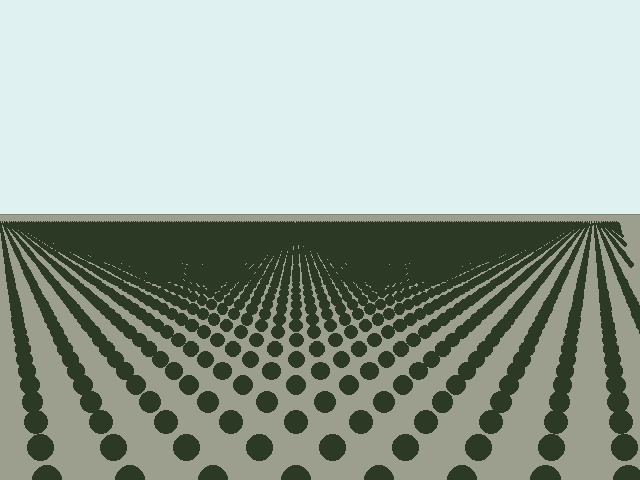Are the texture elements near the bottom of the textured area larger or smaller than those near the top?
Larger. Near the bottom, elements are closer to the viewer and appear at a bigger on-screen size.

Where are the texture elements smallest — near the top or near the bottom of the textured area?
Near the top.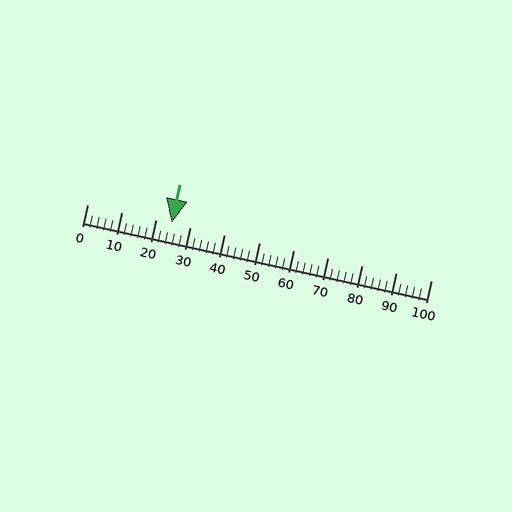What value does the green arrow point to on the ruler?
The green arrow points to approximately 25.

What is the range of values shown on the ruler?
The ruler shows values from 0 to 100.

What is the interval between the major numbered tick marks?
The major tick marks are spaced 10 units apart.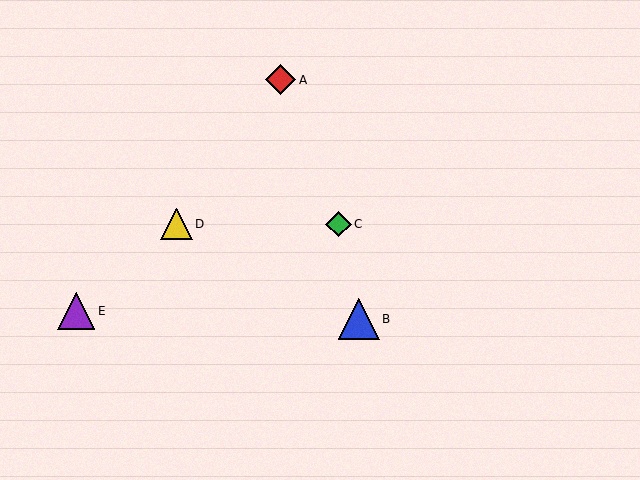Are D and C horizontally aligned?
Yes, both are at y≈224.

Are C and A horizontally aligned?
No, C is at y≈224 and A is at y≈80.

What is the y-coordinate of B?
Object B is at y≈319.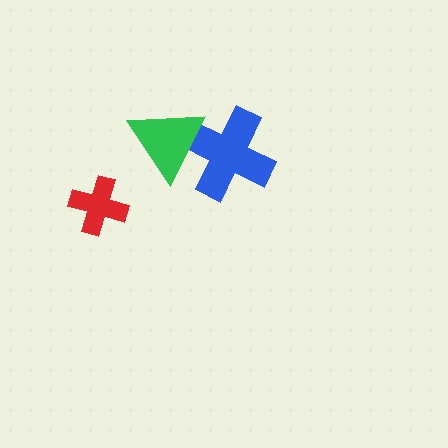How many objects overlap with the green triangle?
1 object overlaps with the green triangle.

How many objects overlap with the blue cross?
1 object overlaps with the blue cross.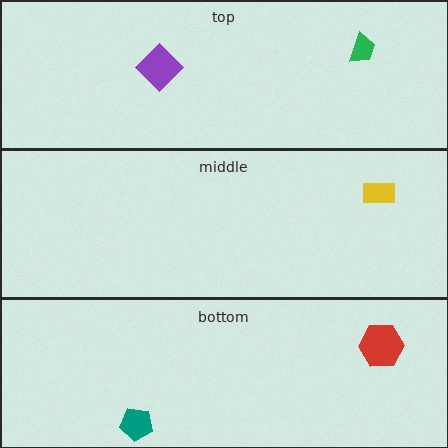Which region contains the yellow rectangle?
The middle region.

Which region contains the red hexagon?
The bottom region.